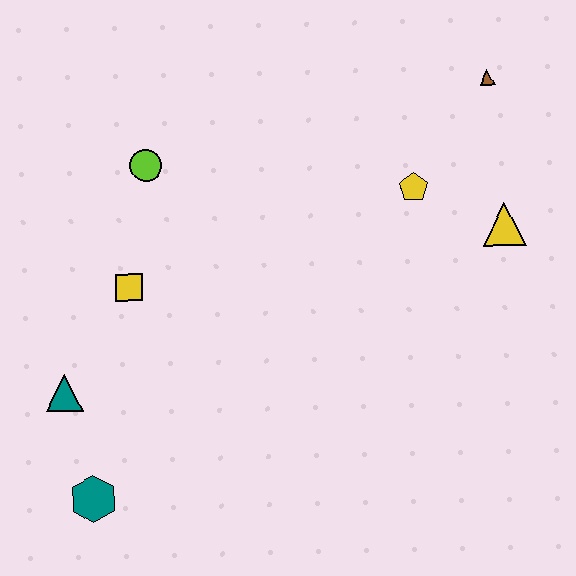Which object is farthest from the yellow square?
The brown triangle is farthest from the yellow square.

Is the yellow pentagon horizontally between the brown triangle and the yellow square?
Yes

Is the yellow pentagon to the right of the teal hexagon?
Yes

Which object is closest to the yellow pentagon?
The yellow triangle is closest to the yellow pentagon.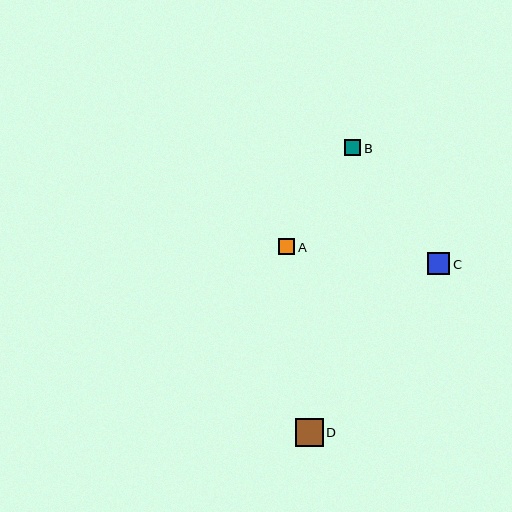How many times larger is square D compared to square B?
Square D is approximately 1.7 times the size of square B.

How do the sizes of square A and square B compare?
Square A and square B are approximately the same size.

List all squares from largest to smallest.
From largest to smallest: D, C, A, B.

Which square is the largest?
Square D is the largest with a size of approximately 28 pixels.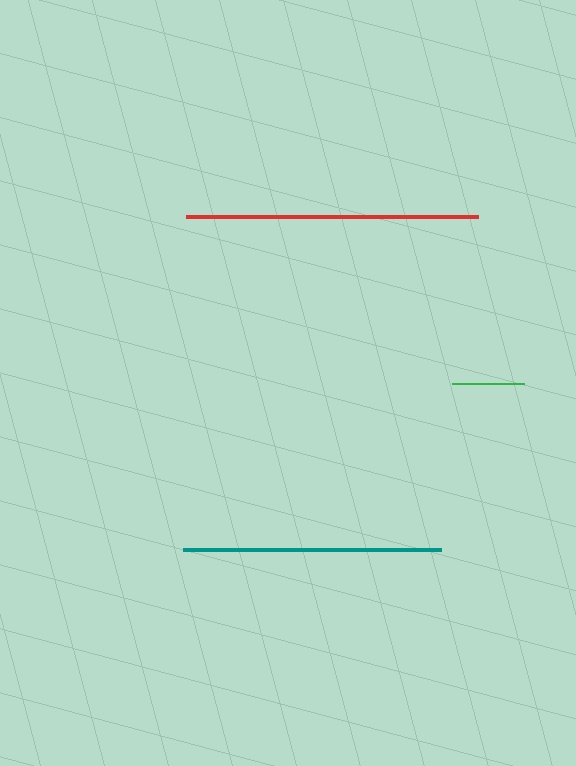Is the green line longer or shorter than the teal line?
The teal line is longer than the green line.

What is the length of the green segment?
The green segment is approximately 72 pixels long.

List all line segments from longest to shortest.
From longest to shortest: red, teal, green.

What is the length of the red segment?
The red segment is approximately 292 pixels long.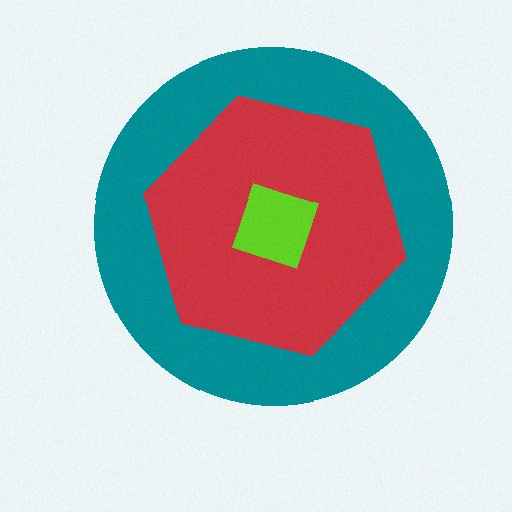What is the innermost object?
The lime square.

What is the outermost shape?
The teal circle.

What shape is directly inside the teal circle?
The red hexagon.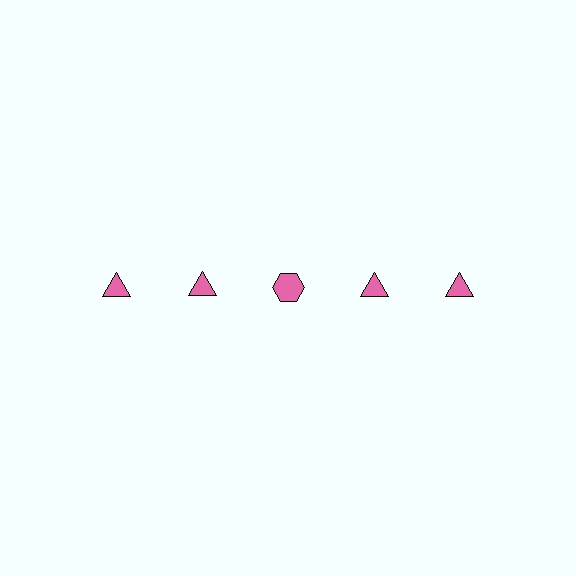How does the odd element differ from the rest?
It has a different shape: hexagon instead of triangle.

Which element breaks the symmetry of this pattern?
The pink hexagon in the top row, center column breaks the symmetry. All other shapes are pink triangles.